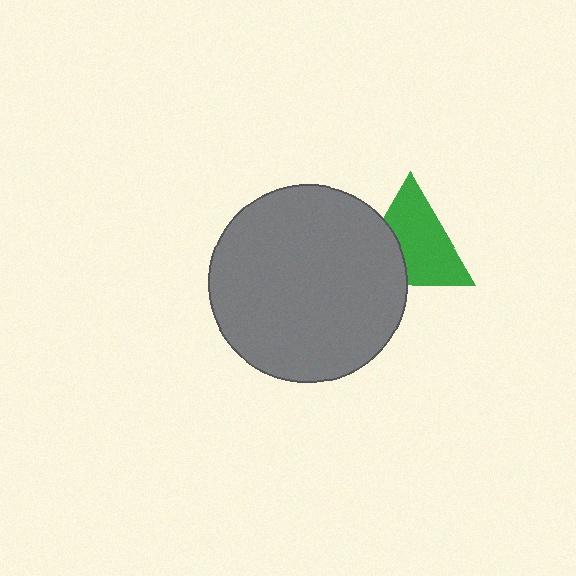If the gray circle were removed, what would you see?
You would see the complete green triangle.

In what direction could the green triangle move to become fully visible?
The green triangle could move right. That would shift it out from behind the gray circle entirely.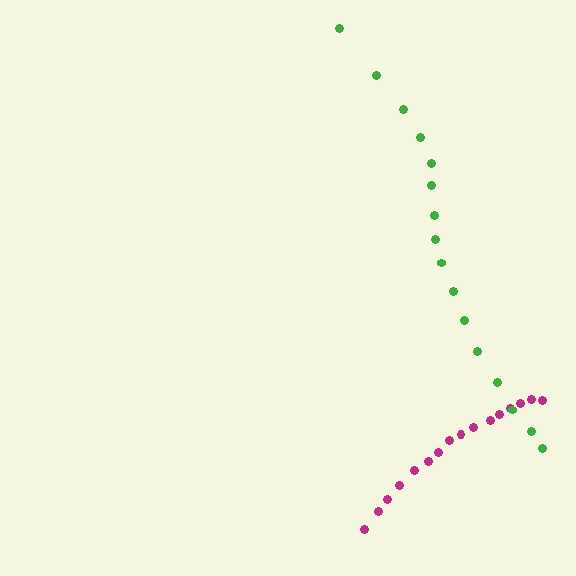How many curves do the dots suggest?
There are 2 distinct paths.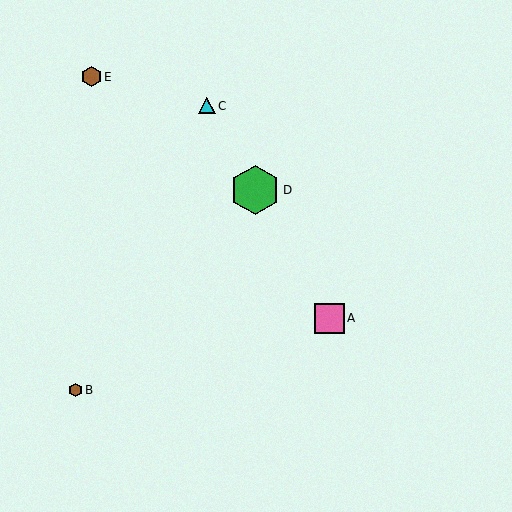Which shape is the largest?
The green hexagon (labeled D) is the largest.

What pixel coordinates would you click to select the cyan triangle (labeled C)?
Click at (207, 106) to select the cyan triangle C.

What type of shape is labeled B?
Shape B is a brown hexagon.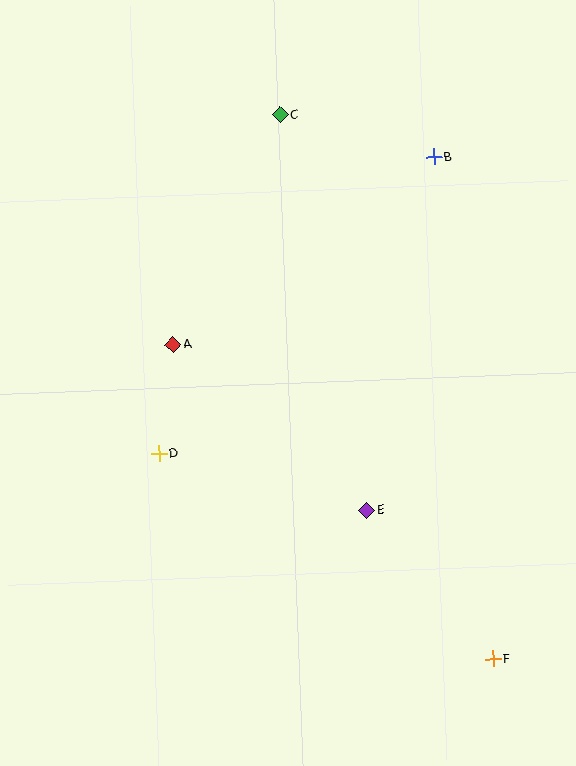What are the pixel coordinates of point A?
Point A is at (173, 344).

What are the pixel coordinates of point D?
Point D is at (159, 454).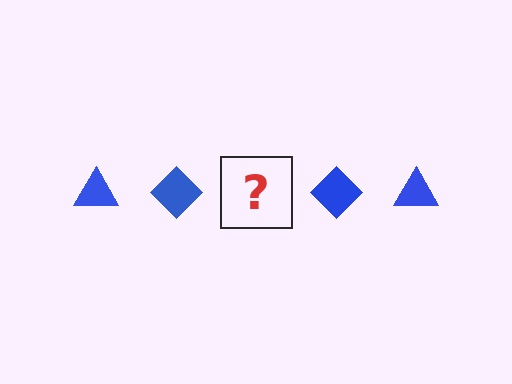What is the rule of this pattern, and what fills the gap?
The rule is that the pattern cycles through triangle, diamond shapes in blue. The gap should be filled with a blue triangle.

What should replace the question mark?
The question mark should be replaced with a blue triangle.